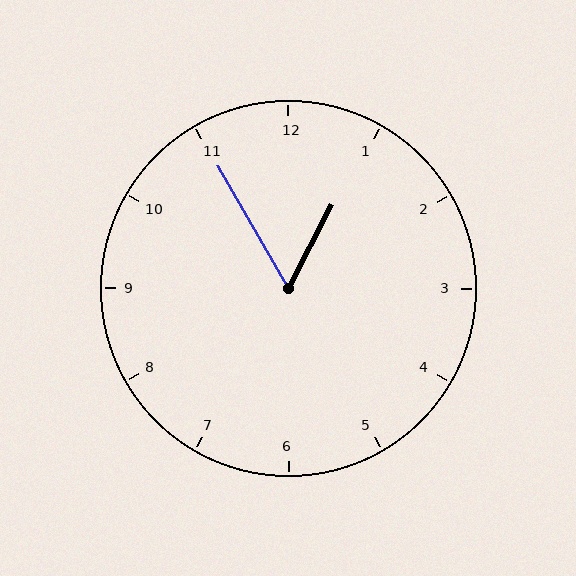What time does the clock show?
12:55.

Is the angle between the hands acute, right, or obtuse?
It is acute.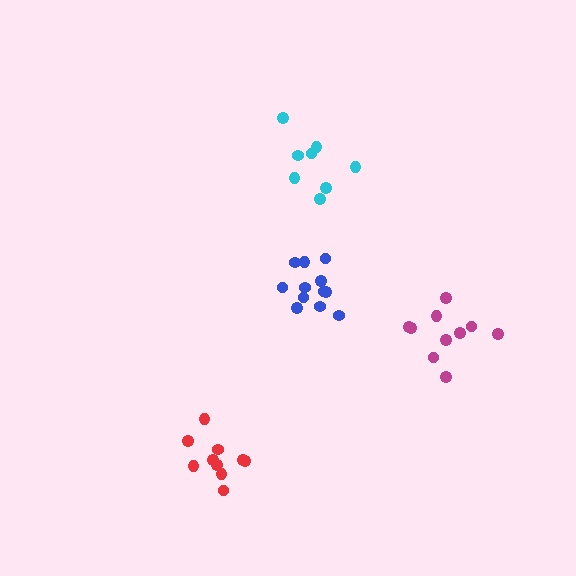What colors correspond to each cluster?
The clusters are colored: blue, red, cyan, magenta.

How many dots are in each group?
Group 1: 12 dots, Group 2: 10 dots, Group 3: 8 dots, Group 4: 10 dots (40 total).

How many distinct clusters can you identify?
There are 4 distinct clusters.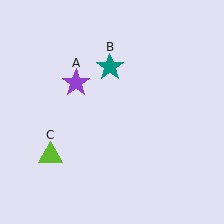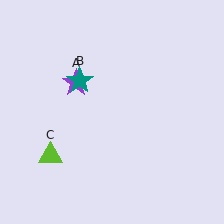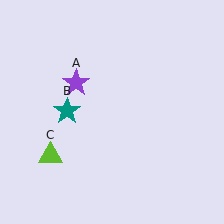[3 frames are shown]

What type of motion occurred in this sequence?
The teal star (object B) rotated counterclockwise around the center of the scene.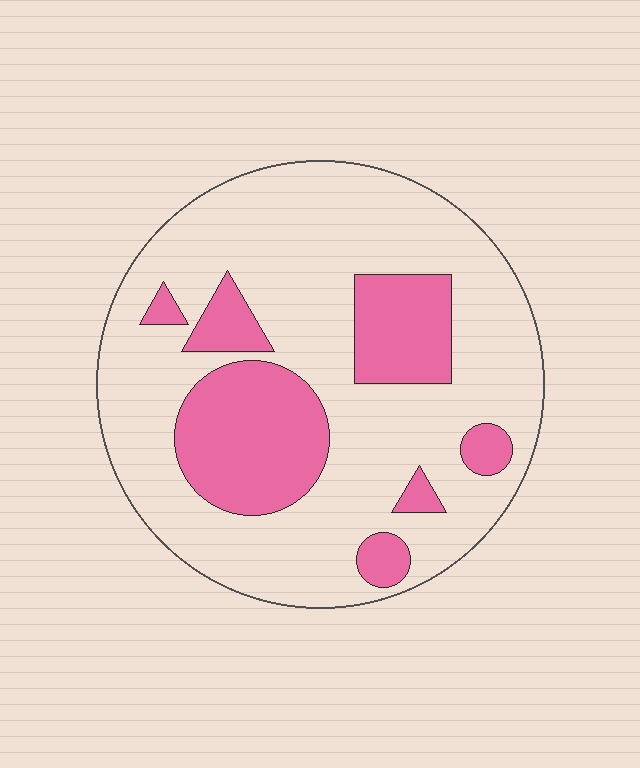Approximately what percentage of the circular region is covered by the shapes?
Approximately 25%.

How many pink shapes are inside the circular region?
7.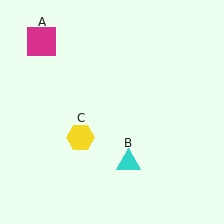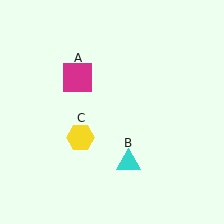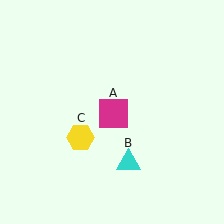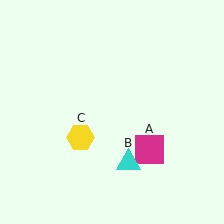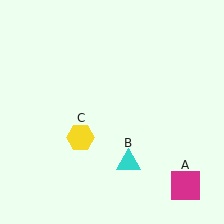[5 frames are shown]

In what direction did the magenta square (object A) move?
The magenta square (object A) moved down and to the right.